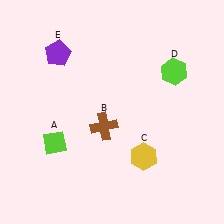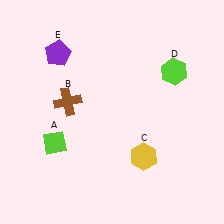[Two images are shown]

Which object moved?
The brown cross (B) moved left.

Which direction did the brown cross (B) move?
The brown cross (B) moved left.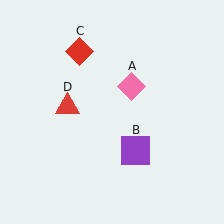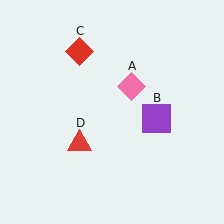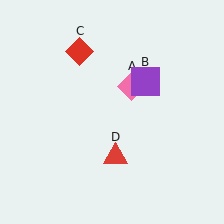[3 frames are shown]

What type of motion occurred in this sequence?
The purple square (object B), red triangle (object D) rotated counterclockwise around the center of the scene.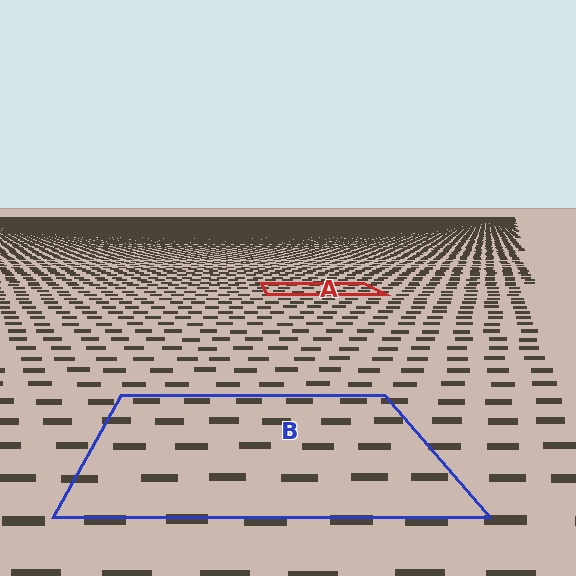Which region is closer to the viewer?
Region B is closer. The texture elements there are larger and more spread out.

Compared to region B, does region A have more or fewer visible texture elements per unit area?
Region A has more texture elements per unit area — they are packed more densely because it is farther away.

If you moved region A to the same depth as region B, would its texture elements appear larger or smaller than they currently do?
They would appear larger. At a closer depth, the same texture elements are projected at a bigger on-screen size.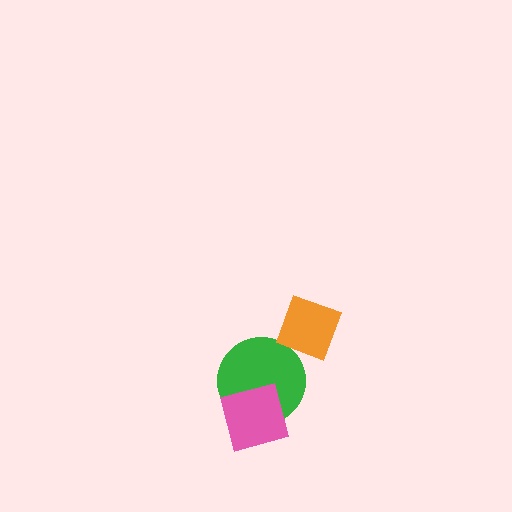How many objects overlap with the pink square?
1 object overlaps with the pink square.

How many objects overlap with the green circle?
1 object overlaps with the green circle.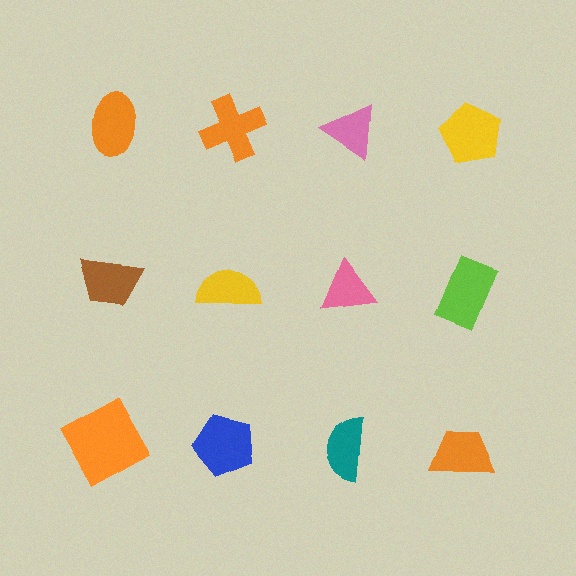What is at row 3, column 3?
A teal semicircle.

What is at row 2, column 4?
A lime rectangle.